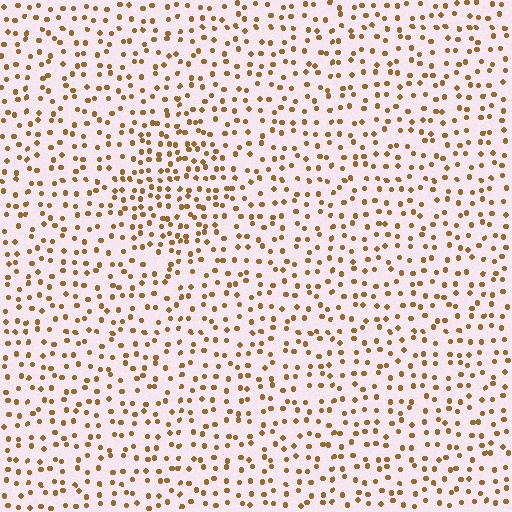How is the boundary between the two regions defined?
The boundary is defined by a change in element density (approximately 1.6x ratio). All elements are the same color, size, and shape.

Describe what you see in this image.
The image contains small brown elements arranged at two different densities. A diamond-shaped region is visible where the elements are more densely packed than the surrounding area.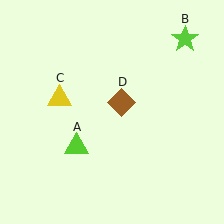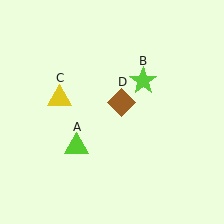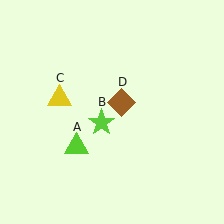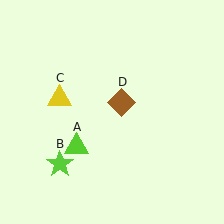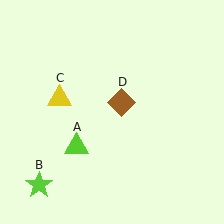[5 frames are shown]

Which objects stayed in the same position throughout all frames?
Lime triangle (object A) and yellow triangle (object C) and brown diamond (object D) remained stationary.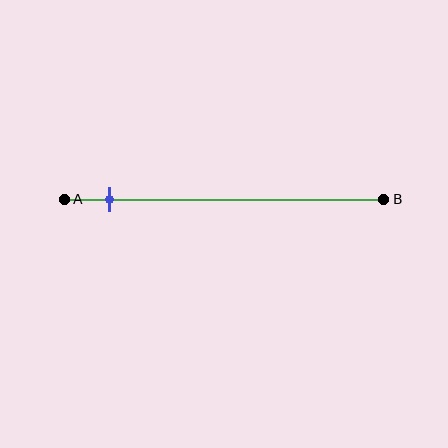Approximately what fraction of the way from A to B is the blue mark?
The blue mark is approximately 15% of the way from A to B.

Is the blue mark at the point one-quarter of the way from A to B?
No, the mark is at about 15% from A, not at the 25% one-quarter point.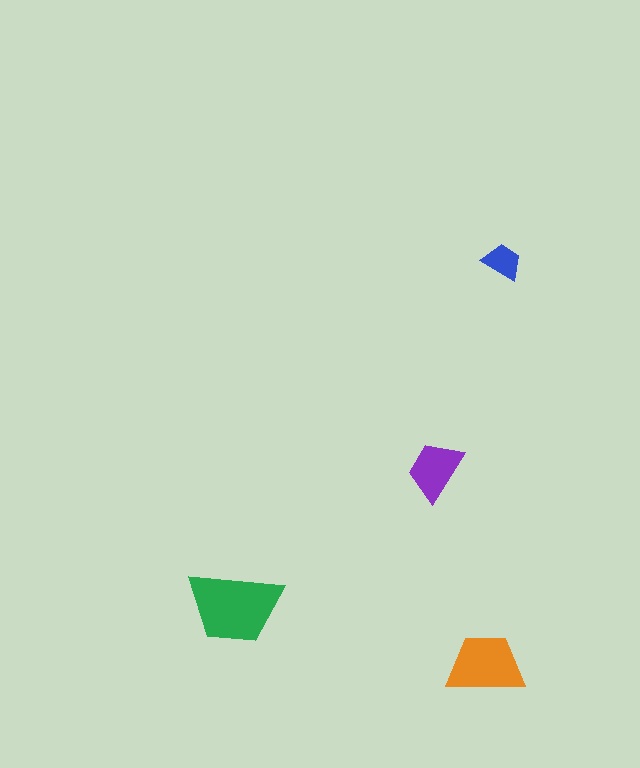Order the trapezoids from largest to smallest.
the green one, the orange one, the purple one, the blue one.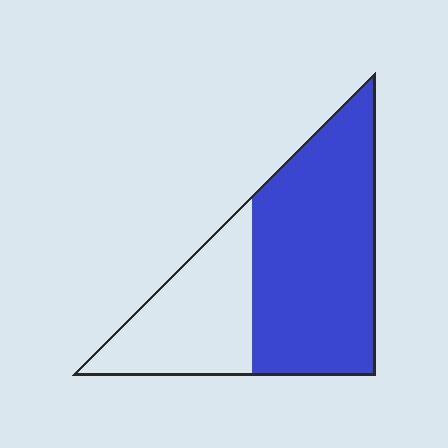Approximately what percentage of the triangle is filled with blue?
Approximately 65%.